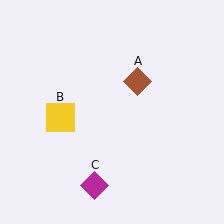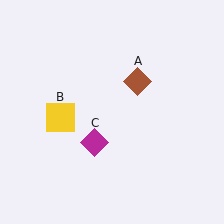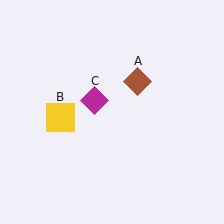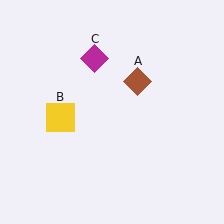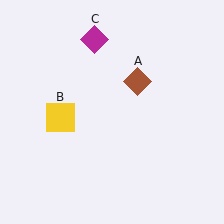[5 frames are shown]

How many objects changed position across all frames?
1 object changed position: magenta diamond (object C).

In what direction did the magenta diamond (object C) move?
The magenta diamond (object C) moved up.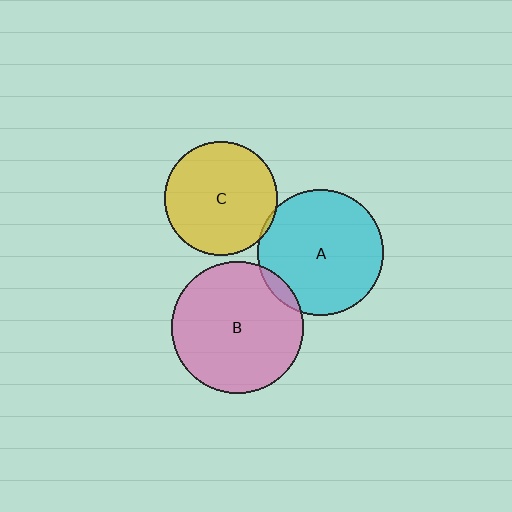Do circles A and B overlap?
Yes.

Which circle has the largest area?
Circle B (pink).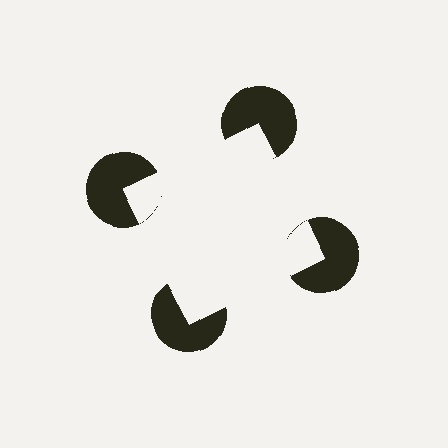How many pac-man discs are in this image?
There are 4 — one at each vertex of the illusory square.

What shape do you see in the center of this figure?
An illusory square — its edges are inferred from the aligned wedge cuts in the pac-man discs, not physically drawn.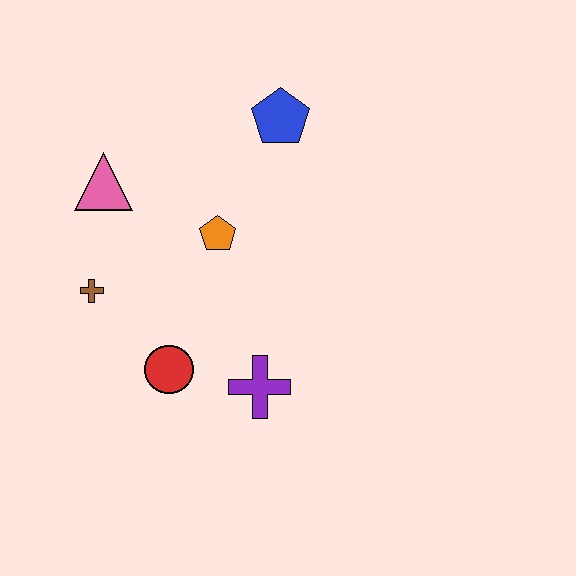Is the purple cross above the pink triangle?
No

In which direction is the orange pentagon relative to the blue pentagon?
The orange pentagon is below the blue pentagon.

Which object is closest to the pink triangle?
The brown cross is closest to the pink triangle.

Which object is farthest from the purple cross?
The blue pentagon is farthest from the purple cross.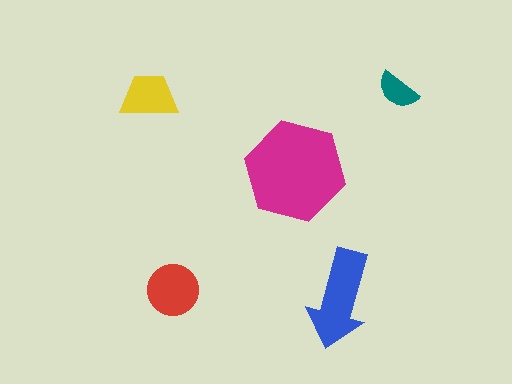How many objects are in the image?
There are 5 objects in the image.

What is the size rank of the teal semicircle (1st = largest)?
5th.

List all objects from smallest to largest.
The teal semicircle, the yellow trapezoid, the red circle, the blue arrow, the magenta hexagon.